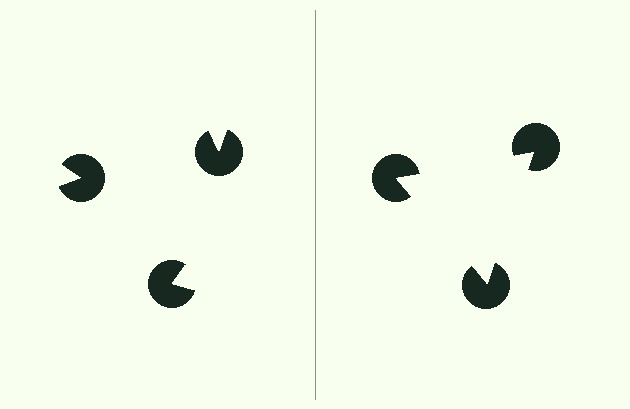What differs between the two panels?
The pac-man discs are positioned identically on both sides; only the wedge orientations differ. On the right they align to a triangle; on the left they are misaligned.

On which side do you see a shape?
An illusory triangle appears on the right side. On the left side the wedge cuts are rotated, so no coherent shape forms.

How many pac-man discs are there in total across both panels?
6 — 3 on each side.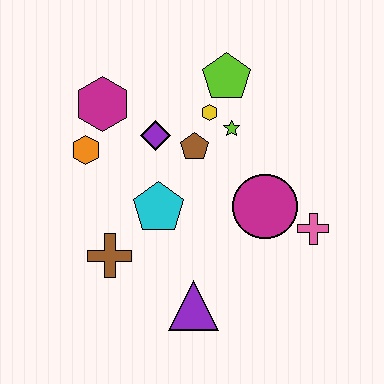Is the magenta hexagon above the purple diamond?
Yes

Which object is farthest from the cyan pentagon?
The pink cross is farthest from the cyan pentagon.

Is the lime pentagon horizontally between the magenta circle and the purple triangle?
Yes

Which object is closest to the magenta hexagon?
The orange hexagon is closest to the magenta hexagon.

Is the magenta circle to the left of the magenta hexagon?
No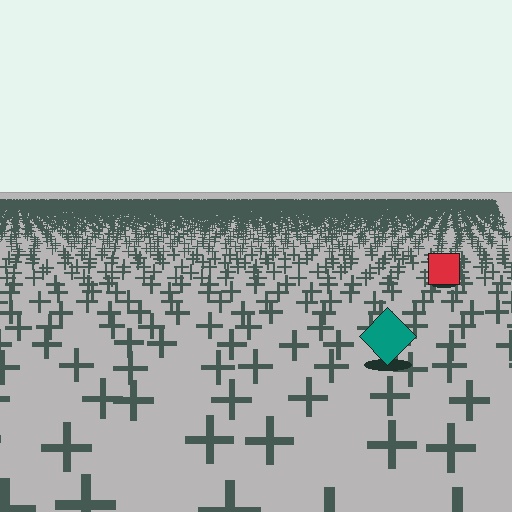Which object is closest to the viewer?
The teal diamond is closest. The texture marks near it are larger and more spread out.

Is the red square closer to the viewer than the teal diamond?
No. The teal diamond is closer — you can tell from the texture gradient: the ground texture is coarser near it.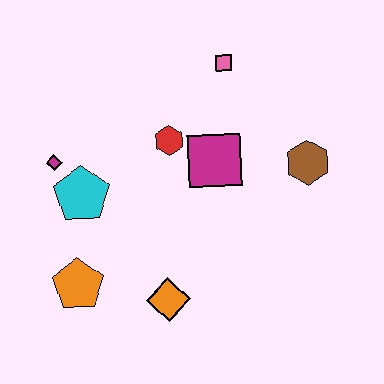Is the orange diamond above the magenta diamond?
No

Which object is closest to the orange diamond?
The orange pentagon is closest to the orange diamond.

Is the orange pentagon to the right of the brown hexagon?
No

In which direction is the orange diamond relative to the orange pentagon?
The orange diamond is to the right of the orange pentagon.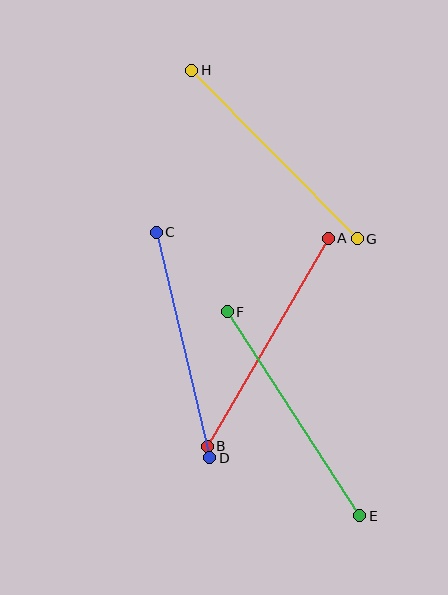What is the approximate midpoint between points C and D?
The midpoint is at approximately (183, 345) pixels.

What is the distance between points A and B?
The distance is approximately 241 pixels.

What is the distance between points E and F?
The distance is approximately 243 pixels.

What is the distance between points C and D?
The distance is approximately 232 pixels.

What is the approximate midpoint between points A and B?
The midpoint is at approximately (268, 342) pixels.